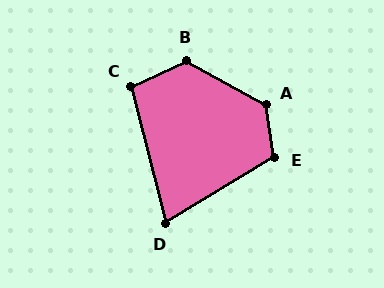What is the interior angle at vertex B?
Approximately 125 degrees (obtuse).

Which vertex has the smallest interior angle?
D, at approximately 73 degrees.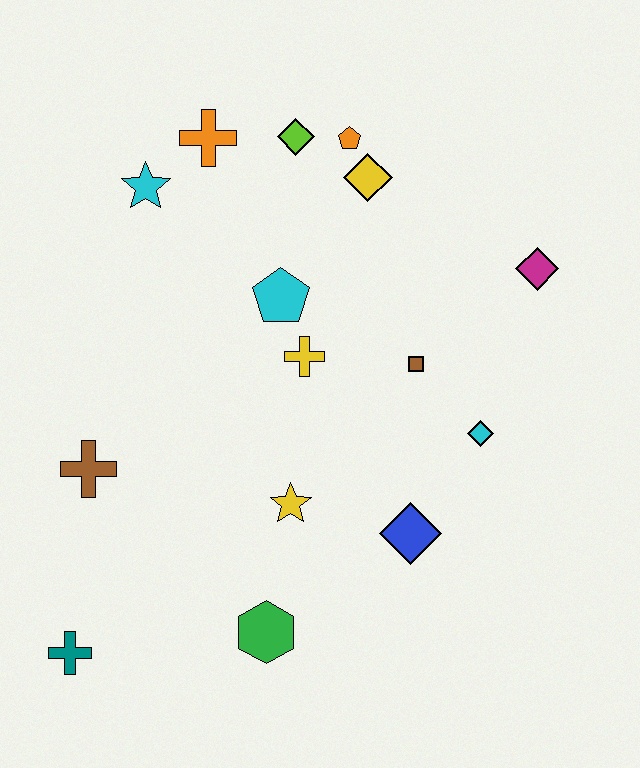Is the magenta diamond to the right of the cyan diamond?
Yes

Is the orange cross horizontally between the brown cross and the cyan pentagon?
Yes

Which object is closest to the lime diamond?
The orange pentagon is closest to the lime diamond.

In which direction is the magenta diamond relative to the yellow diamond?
The magenta diamond is to the right of the yellow diamond.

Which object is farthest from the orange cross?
The teal cross is farthest from the orange cross.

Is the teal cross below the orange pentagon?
Yes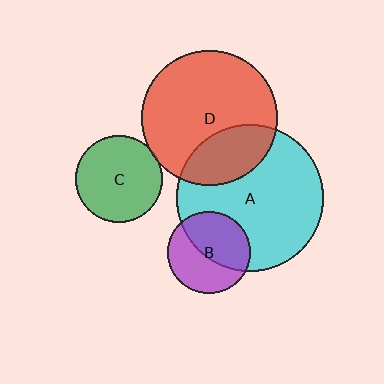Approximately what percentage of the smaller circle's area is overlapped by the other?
Approximately 5%.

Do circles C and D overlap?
Yes.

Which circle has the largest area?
Circle A (cyan).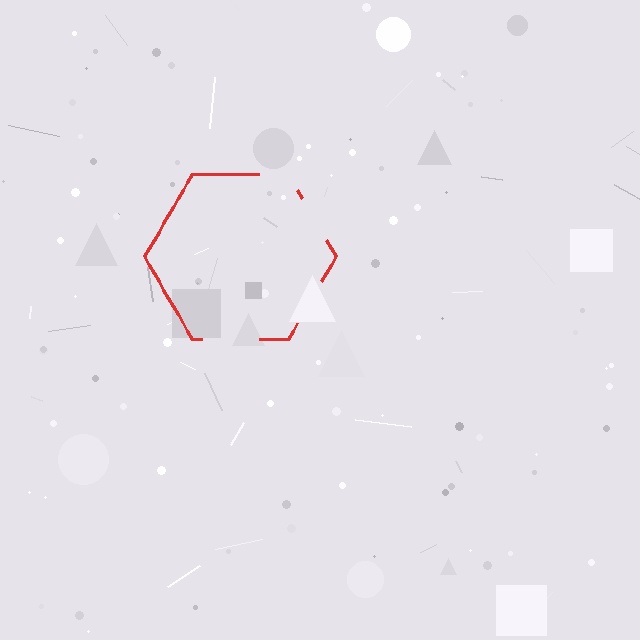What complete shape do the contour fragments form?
The contour fragments form a hexagon.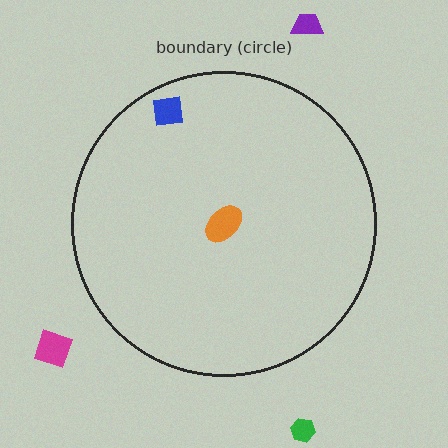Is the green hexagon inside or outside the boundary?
Outside.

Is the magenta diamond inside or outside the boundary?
Outside.